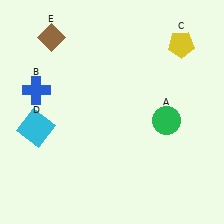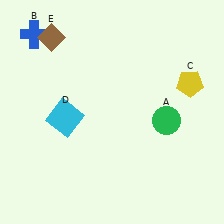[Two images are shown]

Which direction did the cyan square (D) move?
The cyan square (D) moved right.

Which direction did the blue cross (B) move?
The blue cross (B) moved up.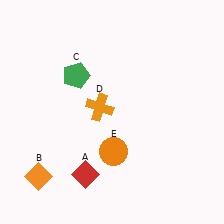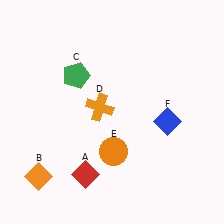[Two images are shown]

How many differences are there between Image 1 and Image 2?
There is 1 difference between the two images.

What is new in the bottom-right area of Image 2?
A blue diamond (F) was added in the bottom-right area of Image 2.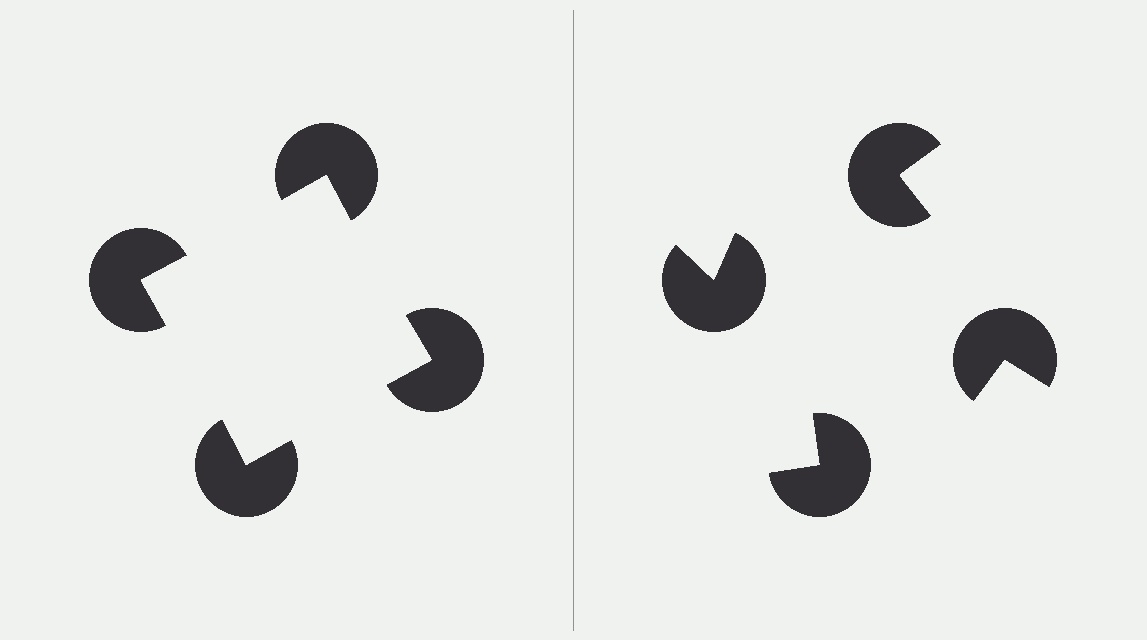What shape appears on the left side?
An illusory square.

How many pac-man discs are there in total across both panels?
8 — 4 on each side.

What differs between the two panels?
The pac-man discs are positioned identically on both sides; only the wedge orientations differ. On the left they align to a square; on the right they are misaligned.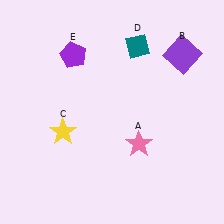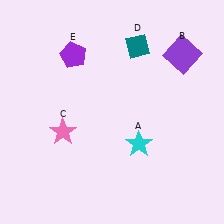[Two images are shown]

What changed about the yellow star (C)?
In Image 1, C is yellow. In Image 2, it changed to pink.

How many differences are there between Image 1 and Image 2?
There are 2 differences between the two images.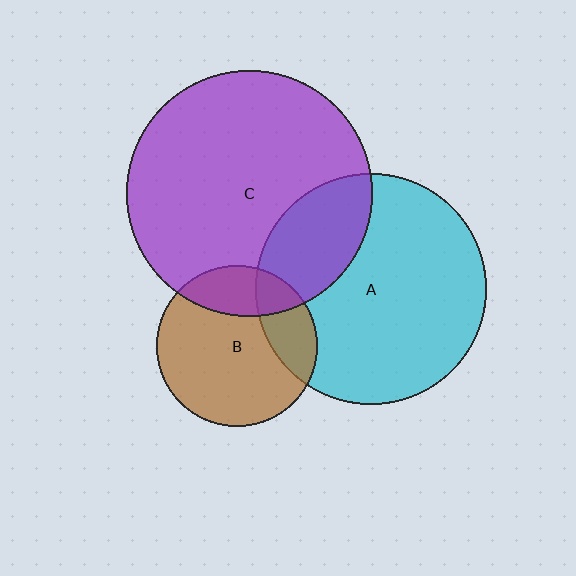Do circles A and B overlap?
Yes.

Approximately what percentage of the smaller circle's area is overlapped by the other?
Approximately 20%.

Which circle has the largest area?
Circle C (purple).